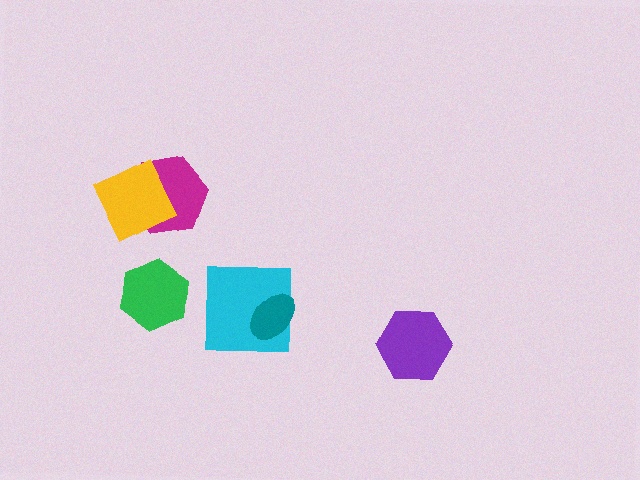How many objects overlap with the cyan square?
1 object overlaps with the cyan square.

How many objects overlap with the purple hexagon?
0 objects overlap with the purple hexagon.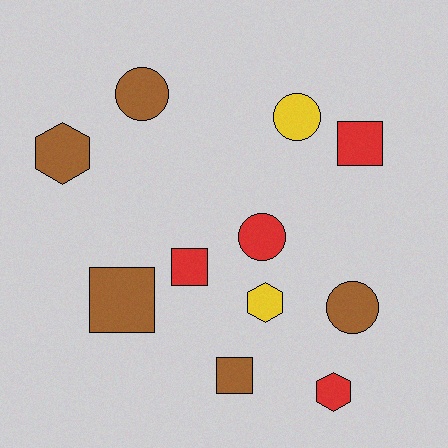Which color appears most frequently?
Brown, with 5 objects.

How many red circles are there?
There is 1 red circle.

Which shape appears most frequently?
Square, with 4 objects.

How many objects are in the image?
There are 11 objects.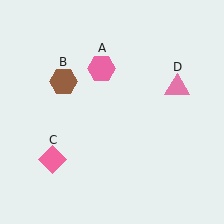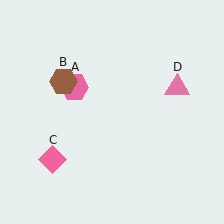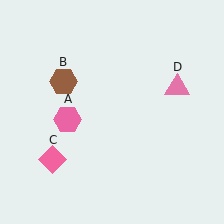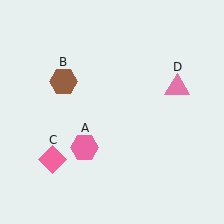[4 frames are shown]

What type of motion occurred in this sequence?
The pink hexagon (object A) rotated counterclockwise around the center of the scene.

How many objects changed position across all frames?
1 object changed position: pink hexagon (object A).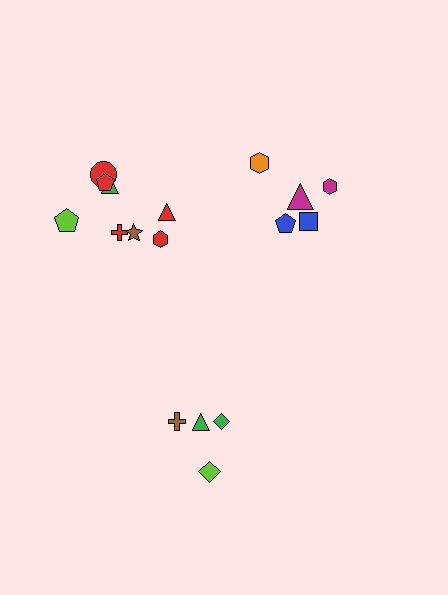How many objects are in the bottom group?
There are 4 objects.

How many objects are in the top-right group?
There are 5 objects.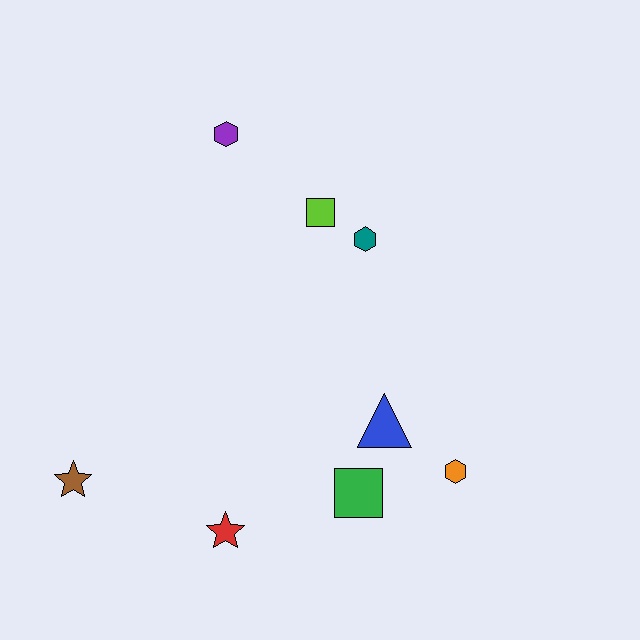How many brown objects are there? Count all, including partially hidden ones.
There is 1 brown object.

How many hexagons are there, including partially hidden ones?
There are 3 hexagons.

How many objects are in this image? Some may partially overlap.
There are 8 objects.